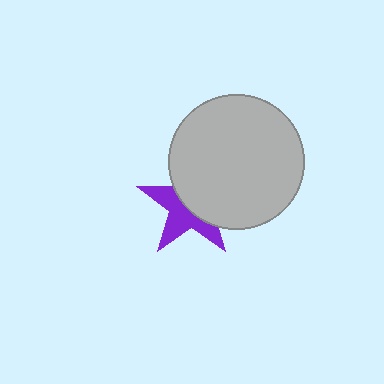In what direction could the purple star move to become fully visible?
The purple star could move toward the lower-left. That would shift it out from behind the light gray circle entirely.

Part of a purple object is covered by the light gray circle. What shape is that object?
It is a star.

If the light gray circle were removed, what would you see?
You would see the complete purple star.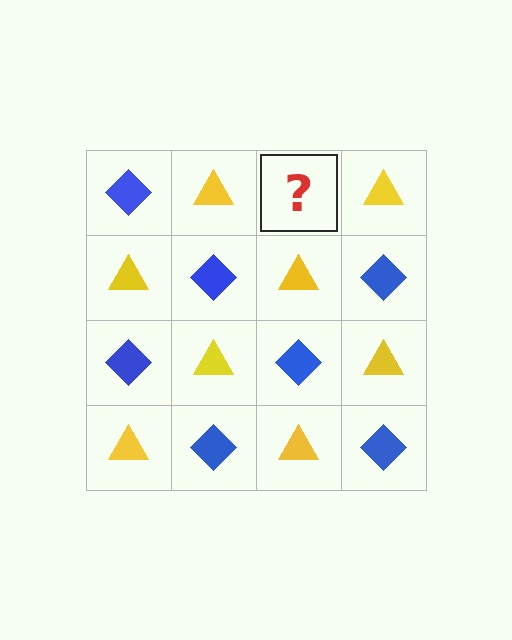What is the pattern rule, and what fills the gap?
The rule is that it alternates blue diamond and yellow triangle in a checkerboard pattern. The gap should be filled with a blue diamond.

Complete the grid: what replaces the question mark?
The question mark should be replaced with a blue diamond.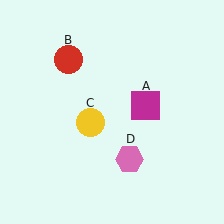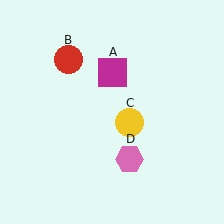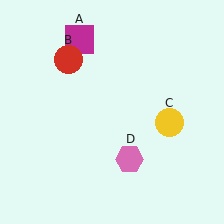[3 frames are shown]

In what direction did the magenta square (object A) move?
The magenta square (object A) moved up and to the left.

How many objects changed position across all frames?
2 objects changed position: magenta square (object A), yellow circle (object C).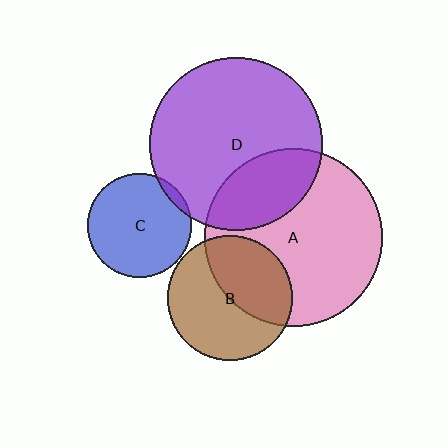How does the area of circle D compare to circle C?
Approximately 2.8 times.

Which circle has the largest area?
Circle A (pink).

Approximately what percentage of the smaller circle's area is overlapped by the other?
Approximately 25%.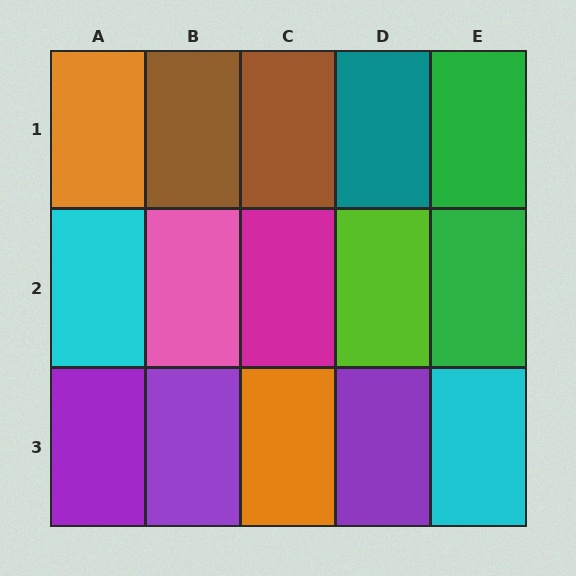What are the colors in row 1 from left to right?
Orange, brown, brown, teal, green.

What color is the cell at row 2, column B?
Pink.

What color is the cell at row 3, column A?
Purple.